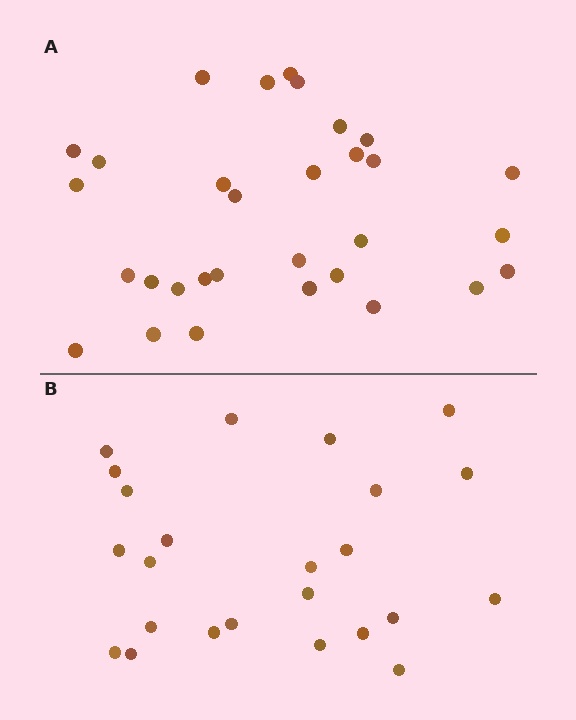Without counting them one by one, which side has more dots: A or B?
Region A (the top region) has more dots.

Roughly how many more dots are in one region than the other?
Region A has roughly 8 or so more dots than region B.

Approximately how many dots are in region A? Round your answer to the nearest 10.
About 30 dots. (The exact count is 31, which rounds to 30.)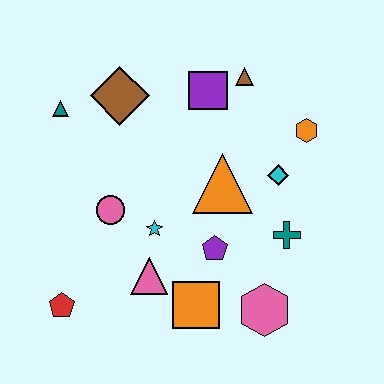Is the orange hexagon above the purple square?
No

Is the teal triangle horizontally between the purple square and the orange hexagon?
No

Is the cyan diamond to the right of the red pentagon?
Yes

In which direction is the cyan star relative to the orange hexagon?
The cyan star is to the left of the orange hexagon.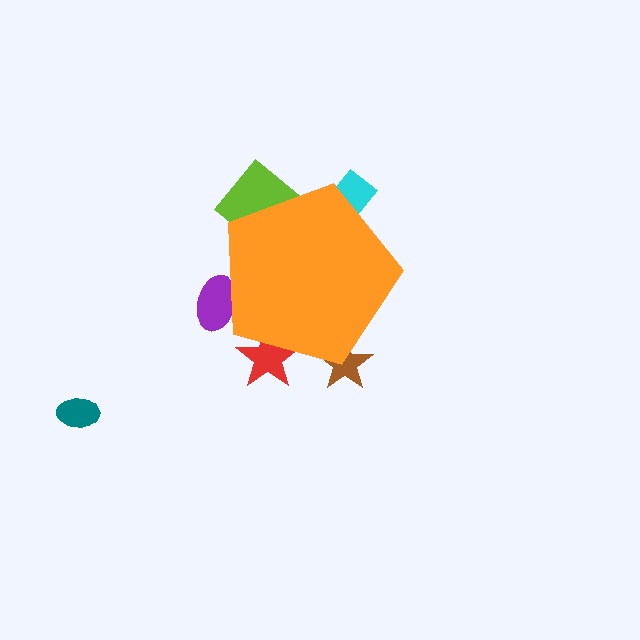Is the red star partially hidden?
Yes, the red star is partially hidden behind the orange pentagon.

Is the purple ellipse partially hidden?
Yes, the purple ellipse is partially hidden behind the orange pentagon.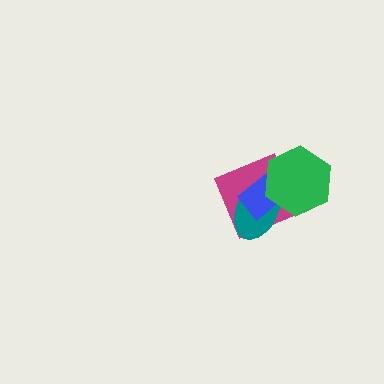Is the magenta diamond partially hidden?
Yes, it is partially covered by another shape.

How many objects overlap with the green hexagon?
3 objects overlap with the green hexagon.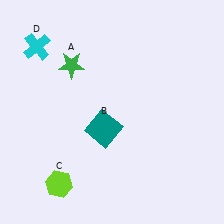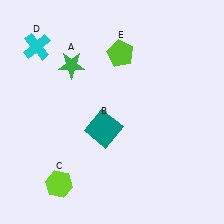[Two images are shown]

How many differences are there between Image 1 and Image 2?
There is 1 difference between the two images.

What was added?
A lime pentagon (E) was added in Image 2.